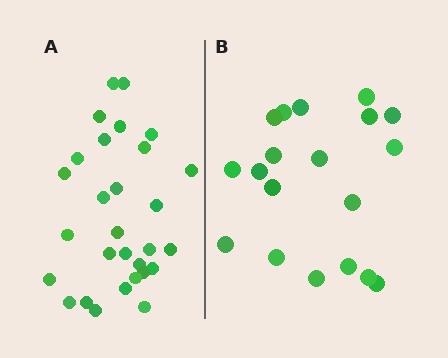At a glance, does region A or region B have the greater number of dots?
Region A (the left region) has more dots.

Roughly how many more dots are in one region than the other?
Region A has roughly 10 or so more dots than region B.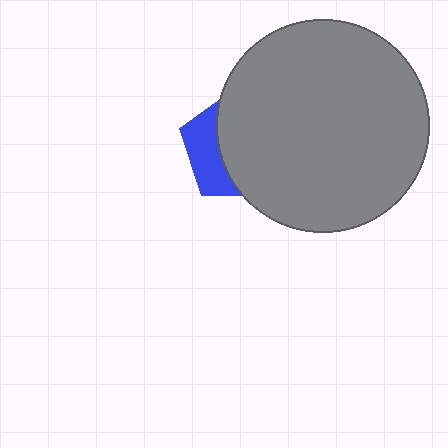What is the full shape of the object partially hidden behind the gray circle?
The partially hidden object is a blue pentagon.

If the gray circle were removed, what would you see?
You would see the complete blue pentagon.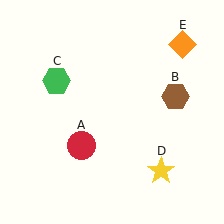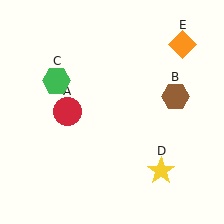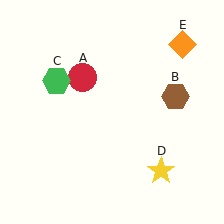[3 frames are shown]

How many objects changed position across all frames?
1 object changed position: red circle (object A).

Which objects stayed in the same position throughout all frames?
Brown hexagon (object B) and green hexagon (object C) and yellow star (object D) and orange diamond (object E) remained stationary.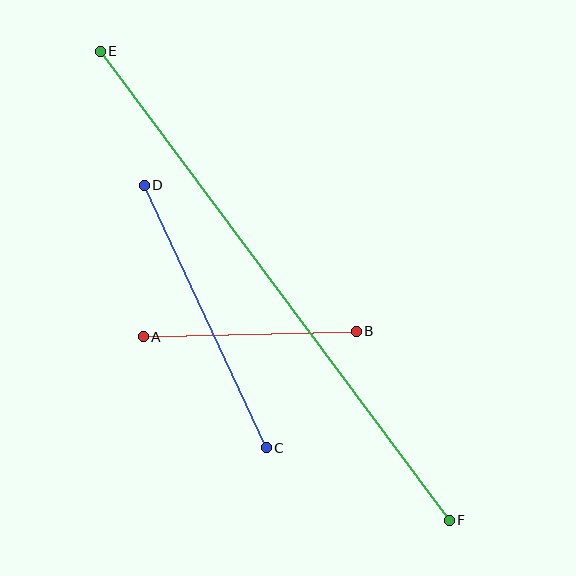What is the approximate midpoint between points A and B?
The midpoint is at approximately (250, 334) pixels.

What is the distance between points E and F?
The distance is approximately 585 pixels.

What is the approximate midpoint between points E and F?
The midpoint is at approximately (275, 286) pixels.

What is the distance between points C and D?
The distance is approximately 289 pixels.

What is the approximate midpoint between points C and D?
The midpoint is at approximately (205, 316) pixels.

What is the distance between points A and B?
The distance is approximately 213 pixels.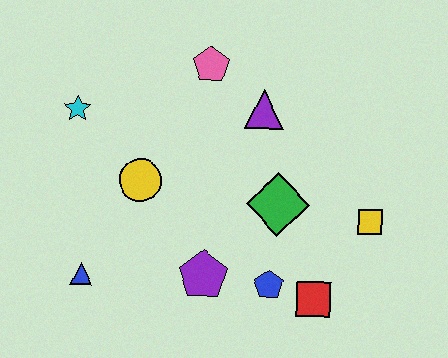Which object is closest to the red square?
The blue pentagon is closest to the red square.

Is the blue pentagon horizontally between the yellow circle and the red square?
Yes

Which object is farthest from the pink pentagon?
The red square is farthest from the pink pentagon.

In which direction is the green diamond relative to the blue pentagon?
The green diamond is above the blue pentagon.